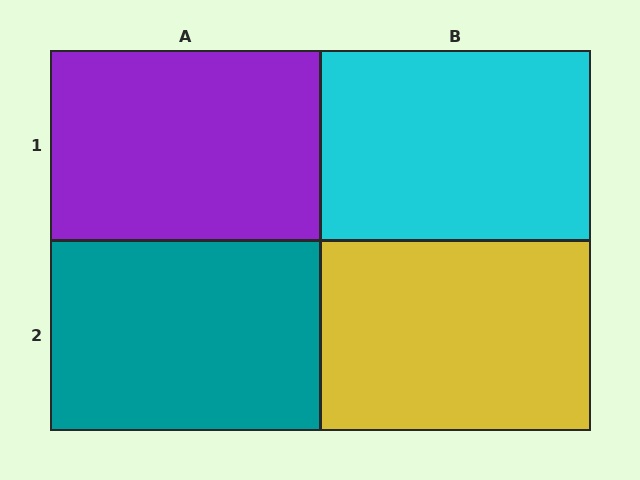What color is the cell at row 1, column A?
Purple.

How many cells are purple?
1 cell is purple.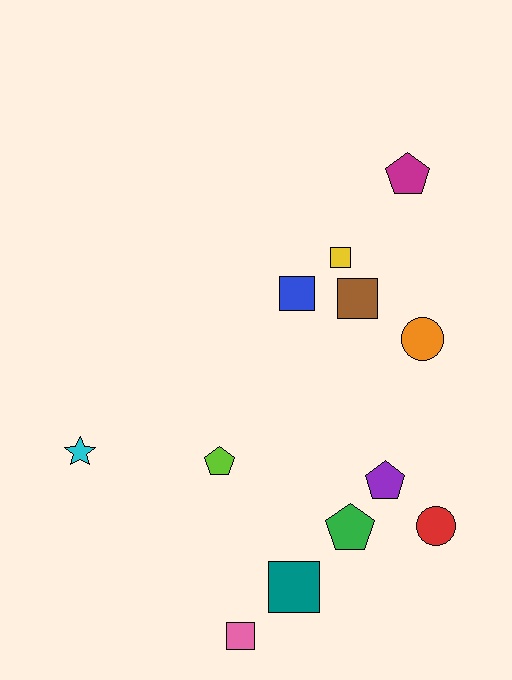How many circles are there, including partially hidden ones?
There are 2 circles.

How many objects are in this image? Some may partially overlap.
There are 12 objects.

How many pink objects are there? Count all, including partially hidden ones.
There is 1 pink object.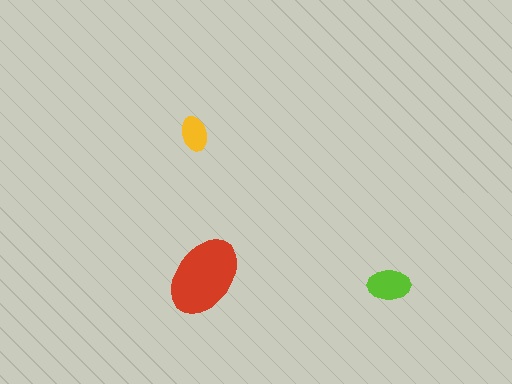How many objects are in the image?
There are 3 objects in the image.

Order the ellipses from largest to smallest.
the red one, the lime one, the yellow one.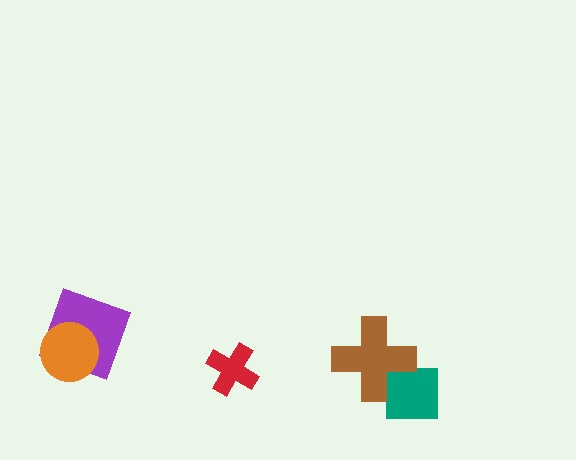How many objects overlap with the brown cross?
1 object overlaps with the brown cross.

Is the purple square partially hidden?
Yes, it is partially covered by another shape.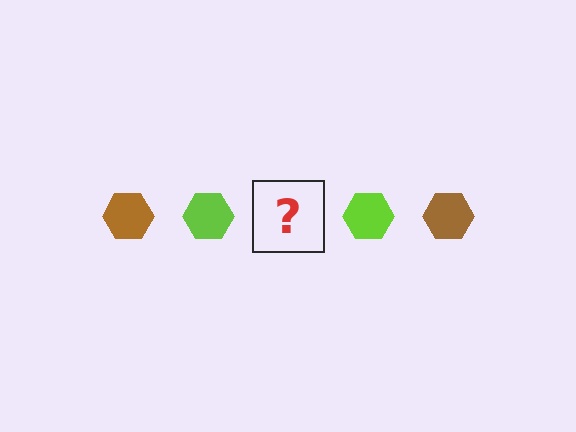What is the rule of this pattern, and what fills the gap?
The rule is that the pattern cycles through brown, lime hexagons. The gap should be filled with a brown hexagon.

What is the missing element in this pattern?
The missing element is a brown hexagon.